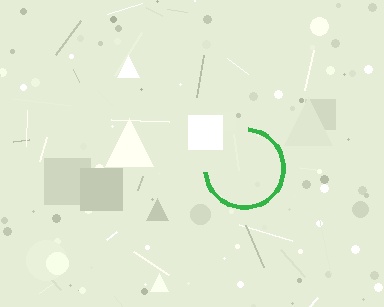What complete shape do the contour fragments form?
The contour fragments form a circle.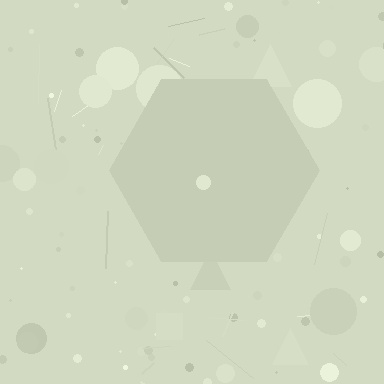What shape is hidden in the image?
A hexagon is hidden in the image.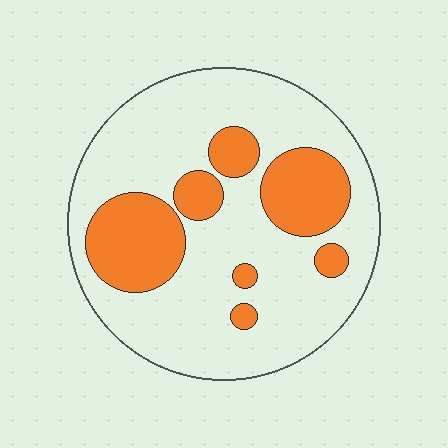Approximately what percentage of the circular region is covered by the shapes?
Approximately 25%.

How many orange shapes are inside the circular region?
7.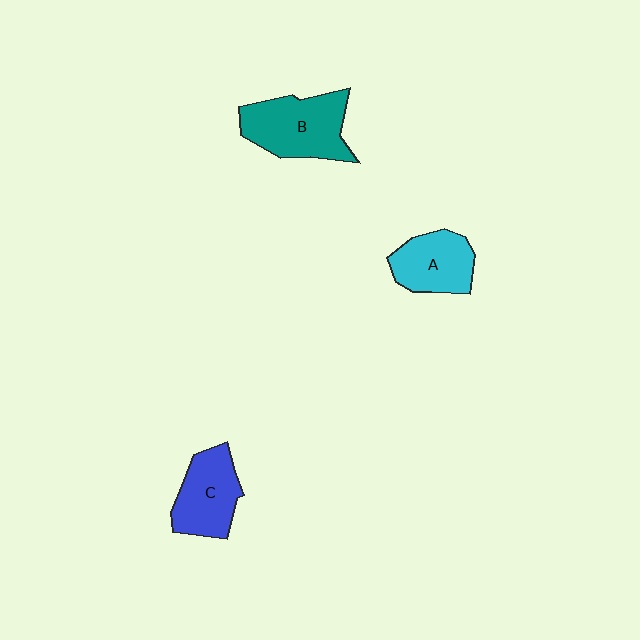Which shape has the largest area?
Shape B (teal).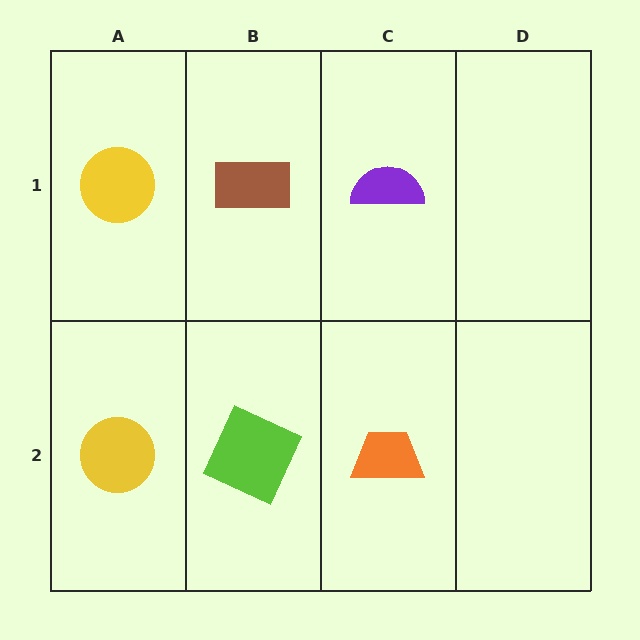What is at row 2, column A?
A yellow circle.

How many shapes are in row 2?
3 shapes.